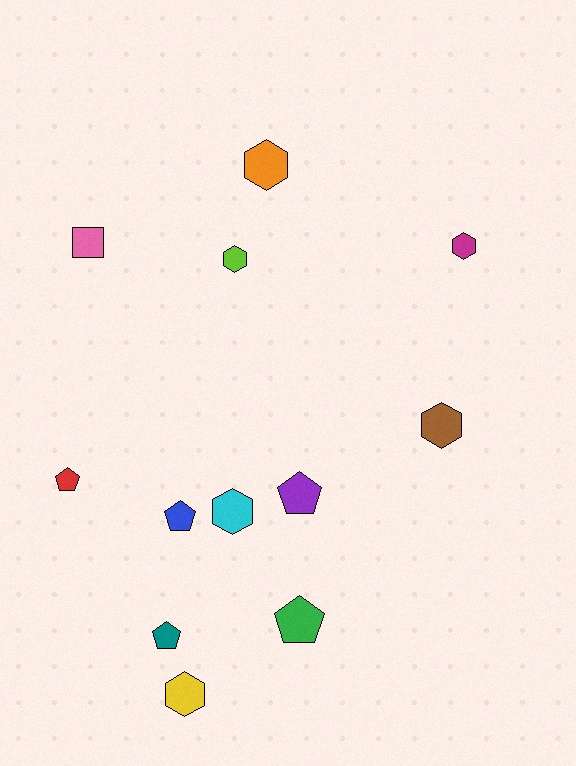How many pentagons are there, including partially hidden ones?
There are 5 pentagons.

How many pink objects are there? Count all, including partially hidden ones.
There is 1 pink object.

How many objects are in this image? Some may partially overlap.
There are 12 objects.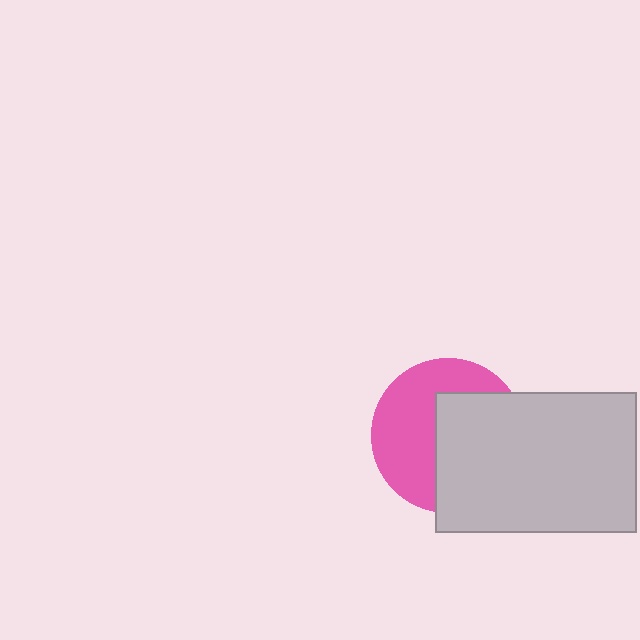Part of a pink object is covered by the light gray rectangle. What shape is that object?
It is a circle.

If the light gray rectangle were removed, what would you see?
You would see the complete pink circle.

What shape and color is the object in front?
The object in front is a light gray rectangle.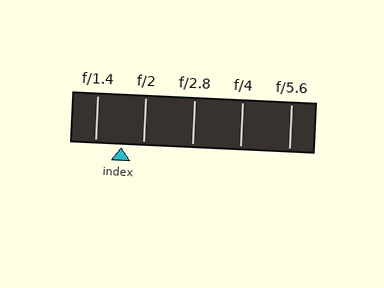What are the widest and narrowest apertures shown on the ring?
The widest aperture shown is f/1.4 and the narrowest is f/5.6.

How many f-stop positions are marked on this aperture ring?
There are 5 f-stop positions marked.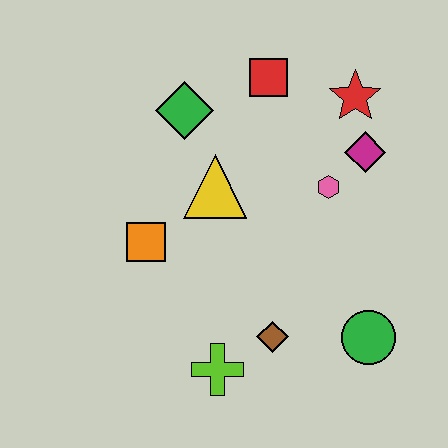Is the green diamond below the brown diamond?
No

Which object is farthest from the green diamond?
The green circle is farthest from the green diamond.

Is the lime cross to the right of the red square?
No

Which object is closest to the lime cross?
The brown diamond is closest to the lime cross.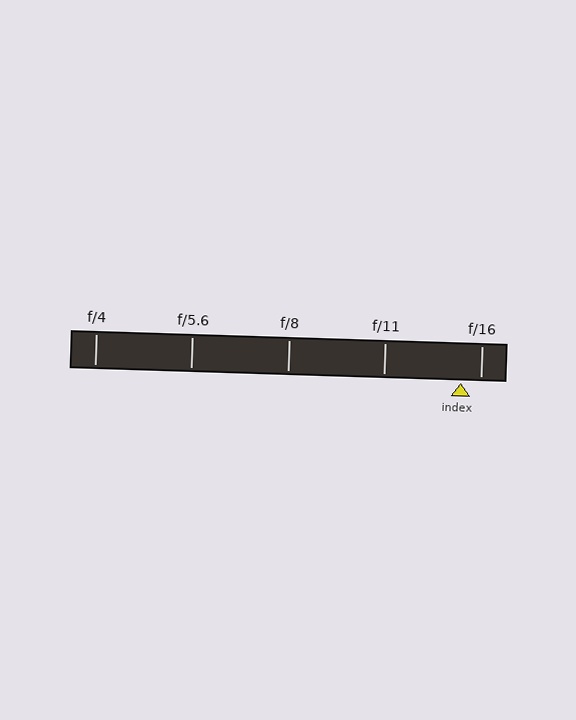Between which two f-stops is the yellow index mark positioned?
The index mark is between f/11 and f/16.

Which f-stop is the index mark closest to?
The index mark is closest to f/16.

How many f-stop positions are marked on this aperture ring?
There are 5 f-stop positions marked.